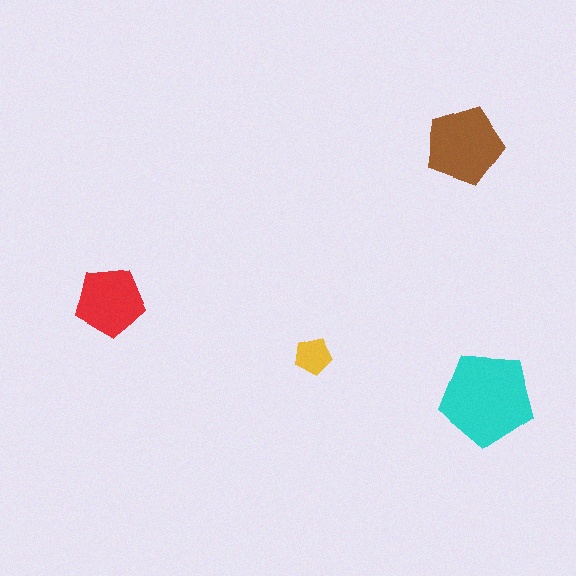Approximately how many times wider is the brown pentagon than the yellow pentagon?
About 2 times wider.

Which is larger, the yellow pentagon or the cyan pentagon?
The cyan one.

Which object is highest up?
The brown pentagon is topmost.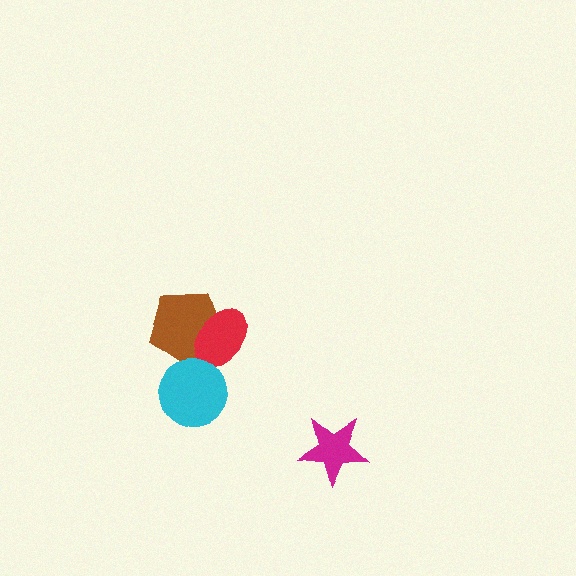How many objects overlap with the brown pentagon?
2 objects overlap with the brown pentagon.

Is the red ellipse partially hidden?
No, no other shape covers it.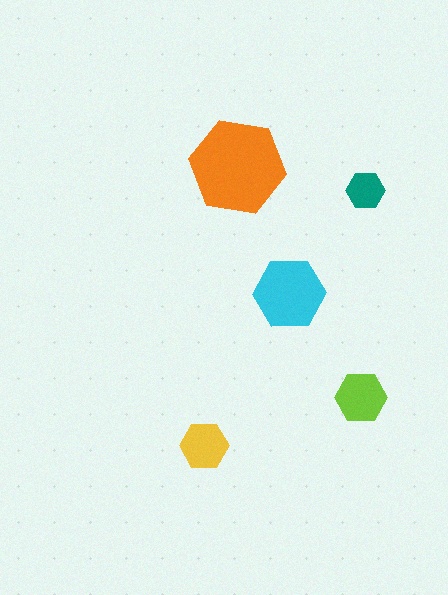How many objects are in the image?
There are 5 objects in the image.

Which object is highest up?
The orange hexagon is topmost.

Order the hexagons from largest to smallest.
the orange one, the cyan one, the lime one, the yellow one, the teal one.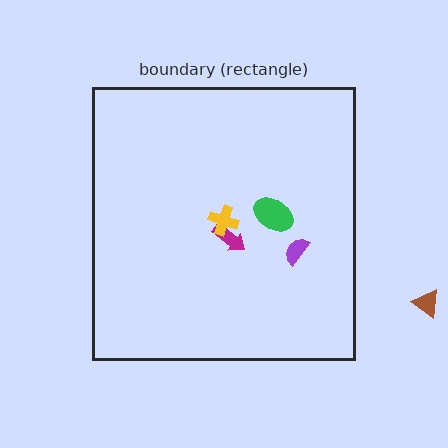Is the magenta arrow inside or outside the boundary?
Inside.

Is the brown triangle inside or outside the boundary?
Outside.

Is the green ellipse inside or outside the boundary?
Inside.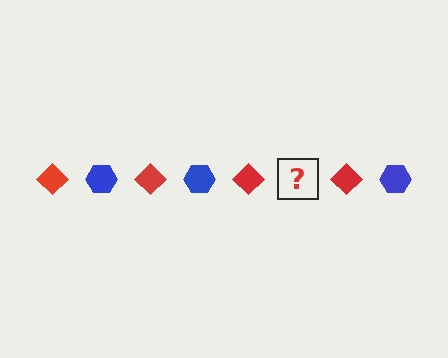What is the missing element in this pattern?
The missing element is a blue hexagon.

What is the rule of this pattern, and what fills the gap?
The rule is that the pattern alternates between red diamond and blue hexagon. The gap should be filled with a blue hexagon.